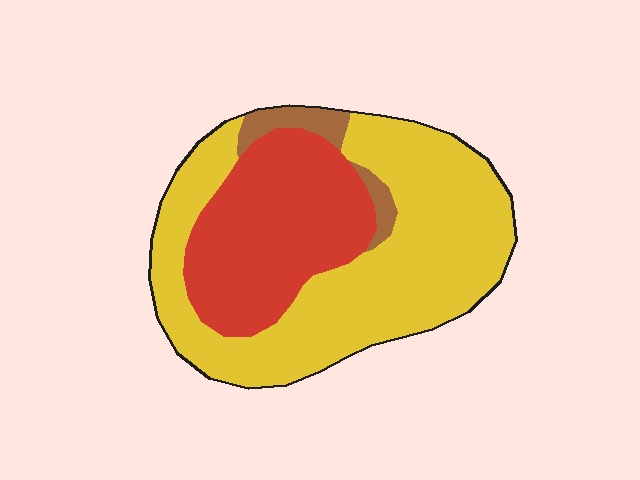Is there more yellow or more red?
Yellow.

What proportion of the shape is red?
Red takes up about one third (1/3) of the shape.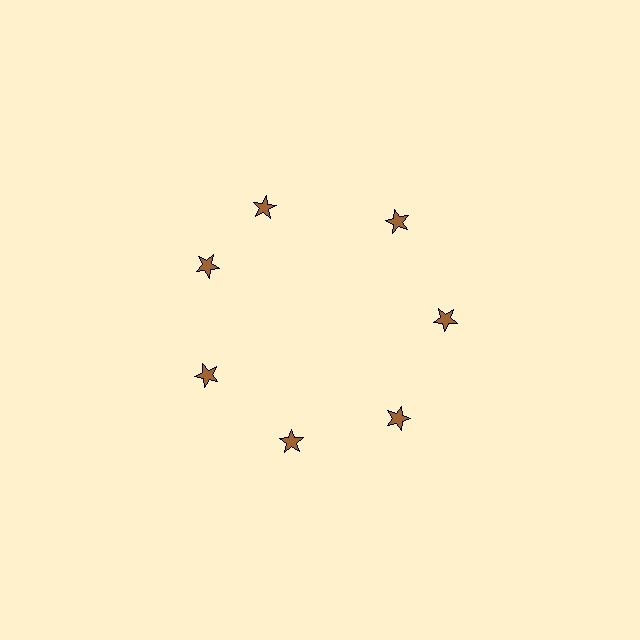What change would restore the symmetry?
The symmetry would be restored by rotating it back into even spacing with its neighbors so that all 7 stars sit at equal angles and equal distance from the center.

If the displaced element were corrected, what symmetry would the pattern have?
It would have 7-fold rotational symmetry — the pattern would map onto itself every 51 degrees.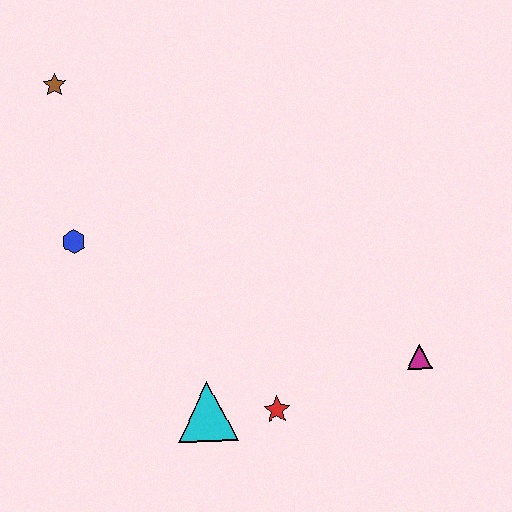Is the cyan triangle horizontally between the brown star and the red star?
Yes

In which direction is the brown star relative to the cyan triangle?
The brown star is above the cyan triangle.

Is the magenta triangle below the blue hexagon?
Yes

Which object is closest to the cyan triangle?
The red star is closest to the cyan triangle.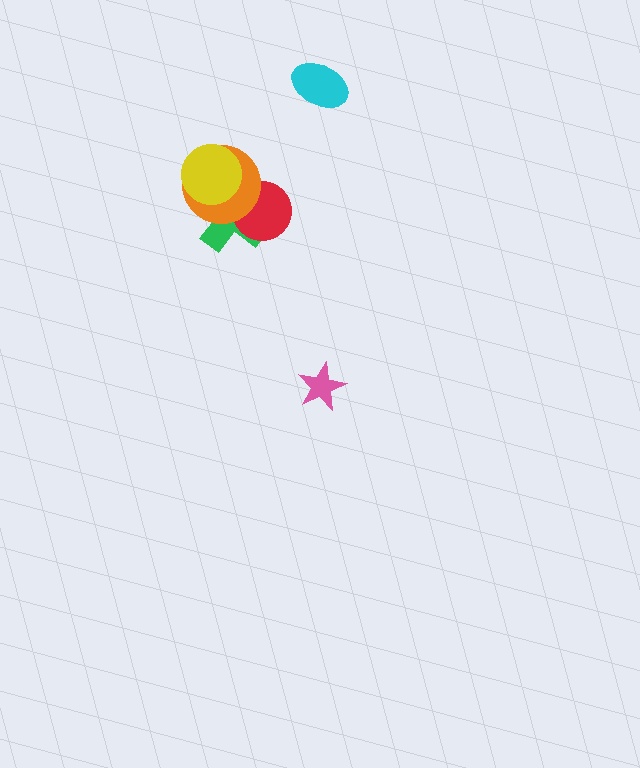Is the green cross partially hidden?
Yes, it is partially covered by another shape.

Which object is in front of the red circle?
The orange circle is in front of the red circle.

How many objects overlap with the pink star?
0 objects overlap with the pink star.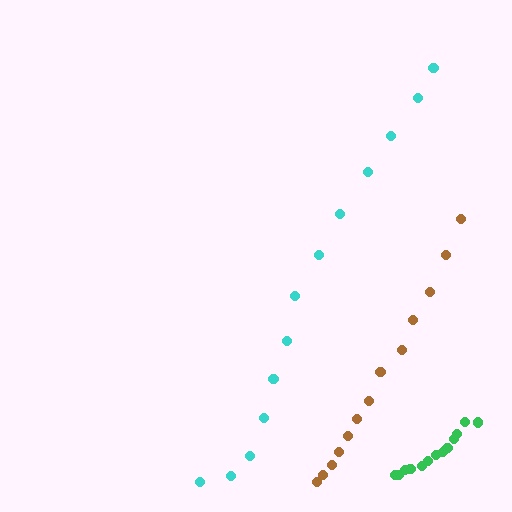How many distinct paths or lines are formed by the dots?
There are 3 distinct paths.